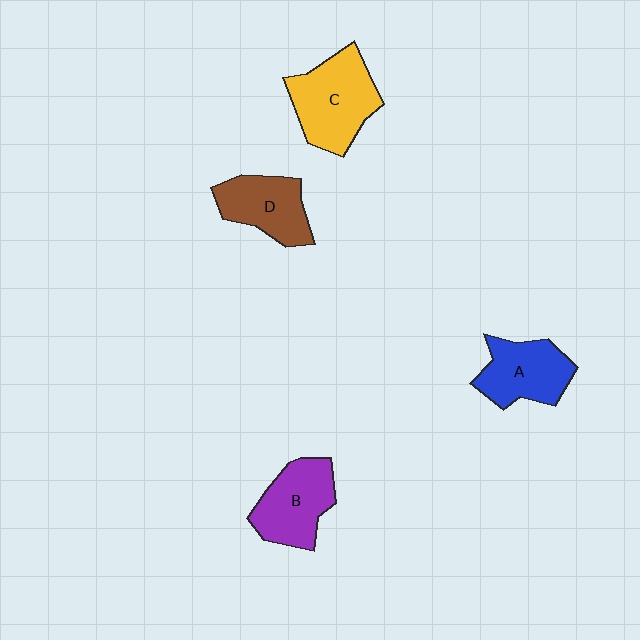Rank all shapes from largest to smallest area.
From largest to smallest: C (yellow), B (purple), A (blue), D (brown).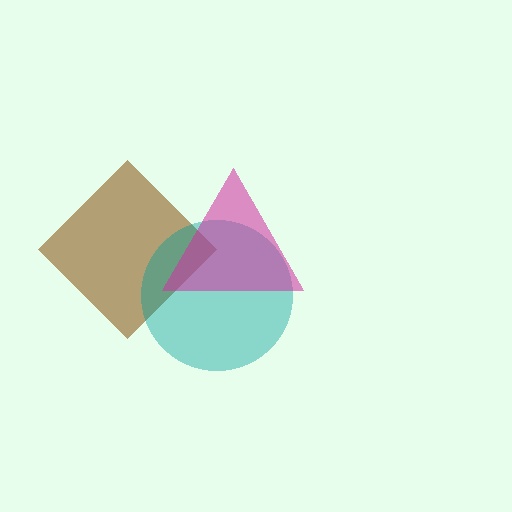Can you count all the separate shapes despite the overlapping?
Yes, there are 3 separate shapes.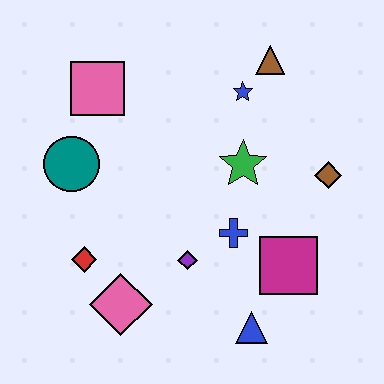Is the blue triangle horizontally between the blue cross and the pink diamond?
No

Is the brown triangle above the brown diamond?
Yes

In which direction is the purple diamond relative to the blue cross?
The purple diamond is to the left of the blue cross.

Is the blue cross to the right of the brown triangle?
No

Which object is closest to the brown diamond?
The green star is closest to the brown diamond.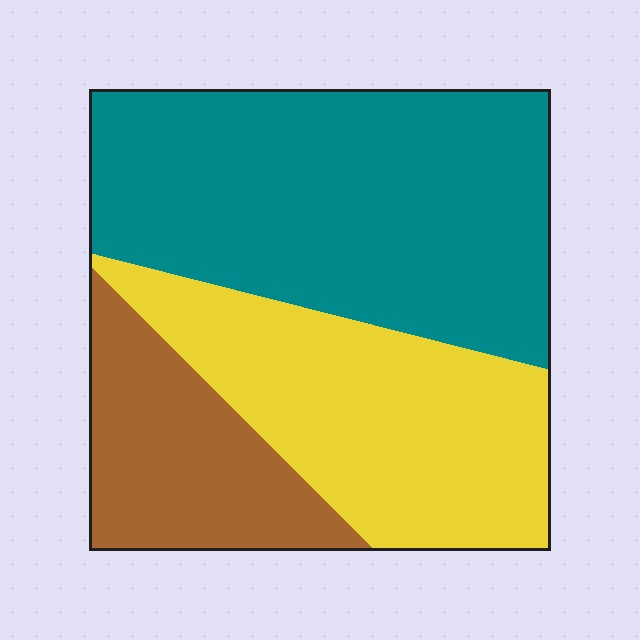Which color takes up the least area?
Brown, at roughly 20%.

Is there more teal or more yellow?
Teal.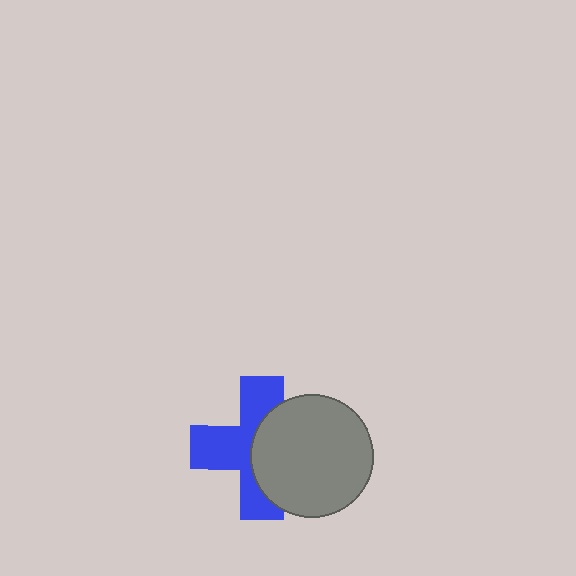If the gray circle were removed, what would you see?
You would see the complete blue cross.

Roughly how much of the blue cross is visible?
About half of it is visible (roughly 54%).